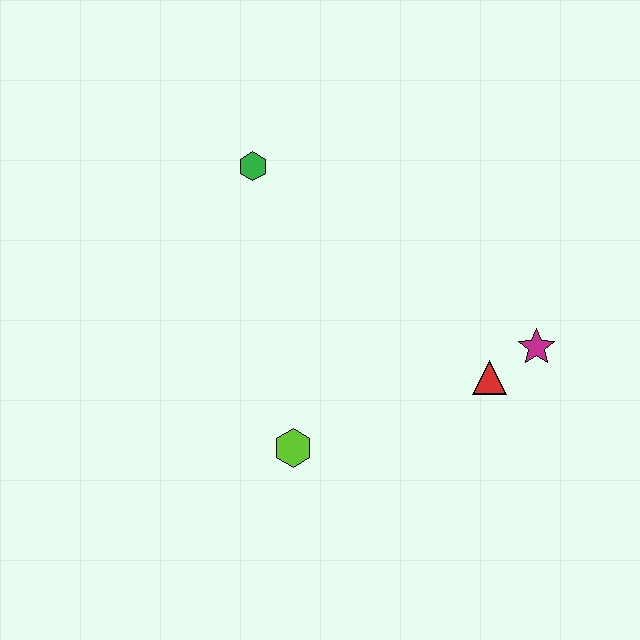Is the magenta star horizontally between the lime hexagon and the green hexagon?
No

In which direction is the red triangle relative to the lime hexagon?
The red triangle is to the right of the lime hexagon.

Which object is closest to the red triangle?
The magenta star is closest to the red triangle.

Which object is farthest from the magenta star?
The green hexagon is farthest from the magenta star.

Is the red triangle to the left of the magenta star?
Yes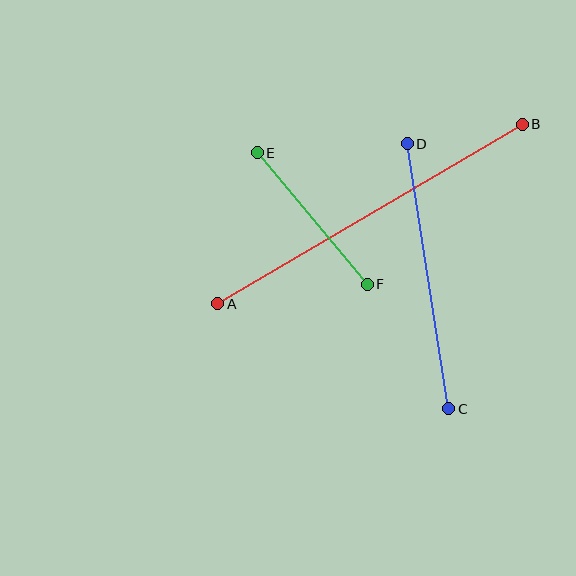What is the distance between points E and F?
The distance is approximately 172 pixels.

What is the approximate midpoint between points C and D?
The midpoint is at approximately (428, 276) pixels.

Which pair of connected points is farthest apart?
Points A and B are farthest apart.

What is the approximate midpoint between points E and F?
The midpoint is at approximately (312, 219) pixels.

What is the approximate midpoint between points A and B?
The midpoint is at approximately (370, 214) pixels.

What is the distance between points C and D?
The distance is approximately 269 pixels.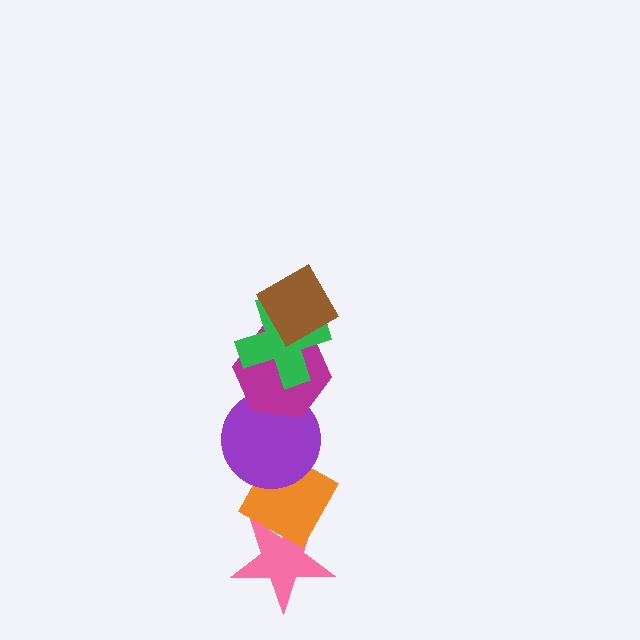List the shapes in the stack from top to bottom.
From top to bottom: the brown diamond, the green cross, the magenta hexagon, the purple circle, the orange diamond, the pink star.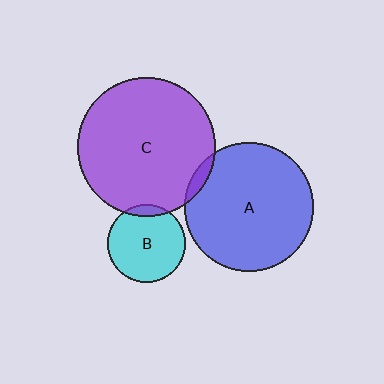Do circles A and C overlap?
Yes.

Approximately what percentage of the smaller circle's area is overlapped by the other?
Approximately 5%.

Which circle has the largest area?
Circle C (purple).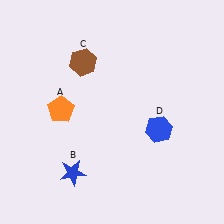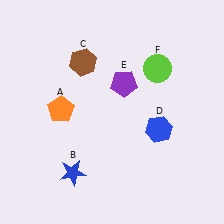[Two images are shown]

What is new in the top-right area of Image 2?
A lime circle (F) was added in the top-right area of Image 2.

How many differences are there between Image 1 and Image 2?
There are 2 differences between the two images.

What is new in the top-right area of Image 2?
A purple pentagon (E) was added in the top-right area of Image 2.